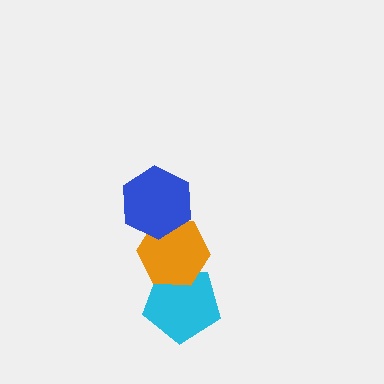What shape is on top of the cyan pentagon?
The orange hexagon is on top of the cyan pentagon.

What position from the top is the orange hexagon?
The orange hexagon is 2nd from the top.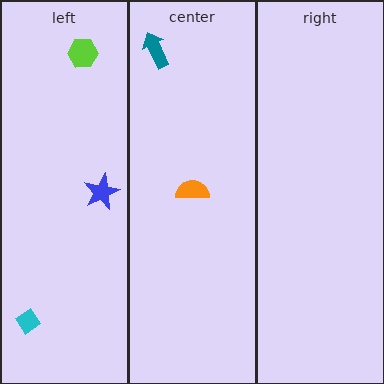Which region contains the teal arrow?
The center region.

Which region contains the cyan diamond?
The left region.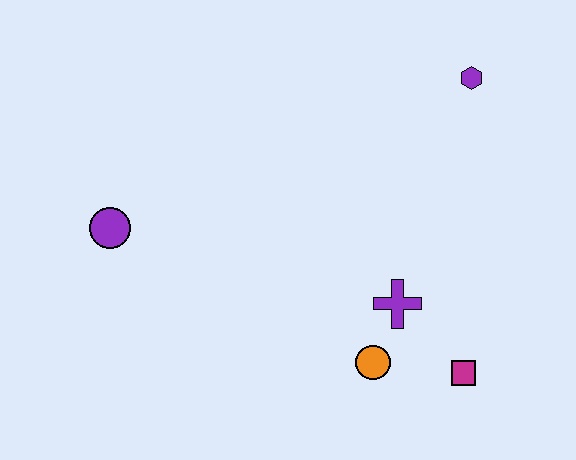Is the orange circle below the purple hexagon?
Yes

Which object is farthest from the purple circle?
The purple hexagon is farthest from the purple circle.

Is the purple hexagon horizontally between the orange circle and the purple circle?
No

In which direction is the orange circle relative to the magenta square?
The orange circle is to the left of the magenta square.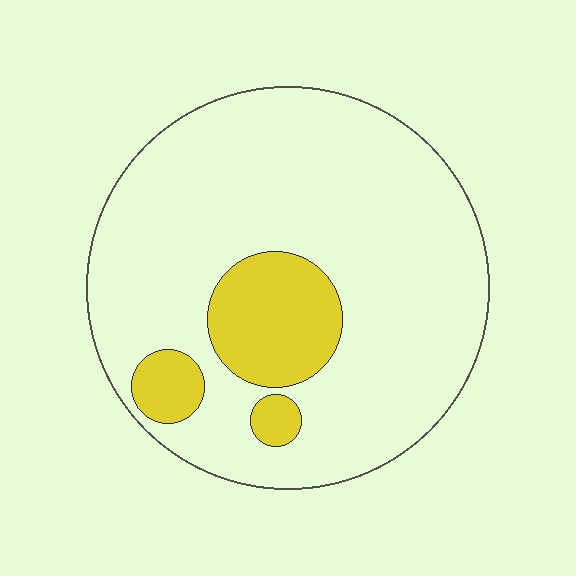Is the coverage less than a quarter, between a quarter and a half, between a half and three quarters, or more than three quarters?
Less than a quarter.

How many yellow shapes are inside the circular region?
3.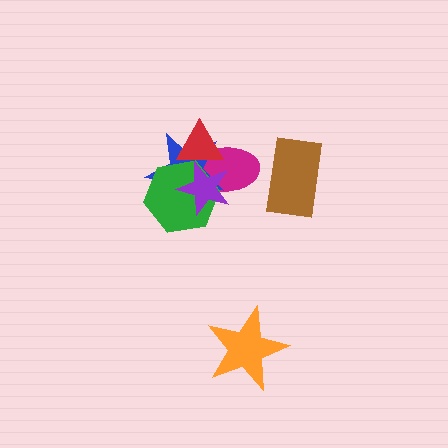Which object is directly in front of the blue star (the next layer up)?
The green hexagon is directly in front of the blue star.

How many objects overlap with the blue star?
4 objects overlap with the blue star.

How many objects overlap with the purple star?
4 objects overlap with the purple star.